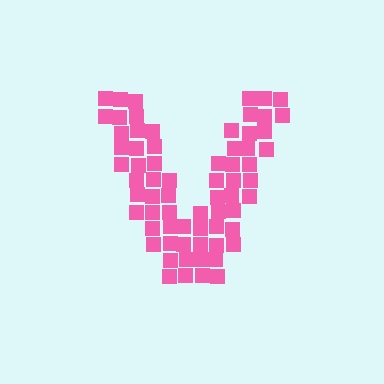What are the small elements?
The small elements are squares.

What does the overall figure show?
The overall figure shows the letter V.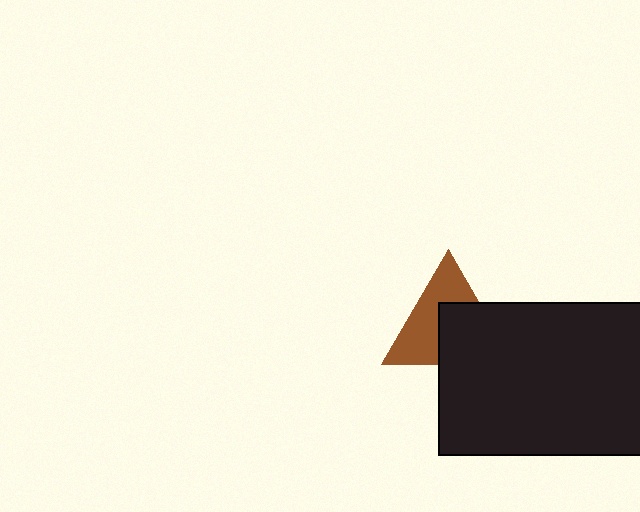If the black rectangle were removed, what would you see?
You would see the complete brown triangle.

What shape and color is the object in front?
The object in front is a black rectangle.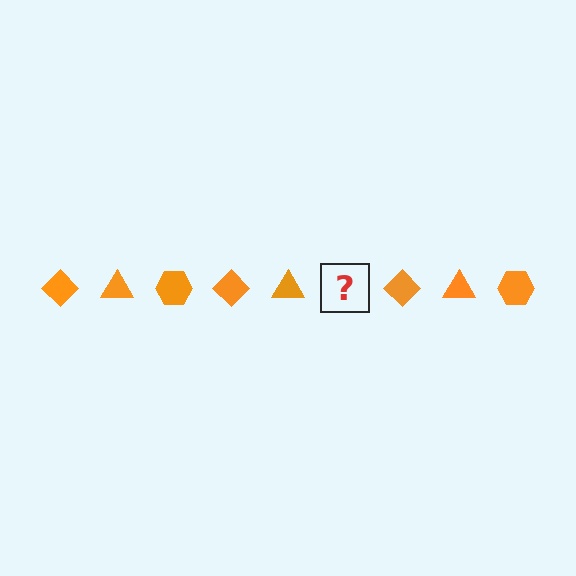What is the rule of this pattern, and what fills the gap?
The rule is that the pattern cycles through diamond, triangle, hexagon shapes in orange. The gap should be filled with an orange hexagon.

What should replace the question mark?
The question mark should be replaced with an orange hexagon.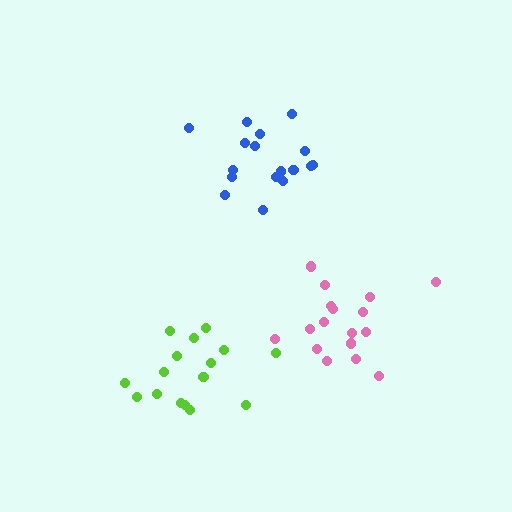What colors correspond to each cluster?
The clusters are colored: blue, pink, lime.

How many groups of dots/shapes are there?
There are 3 groups.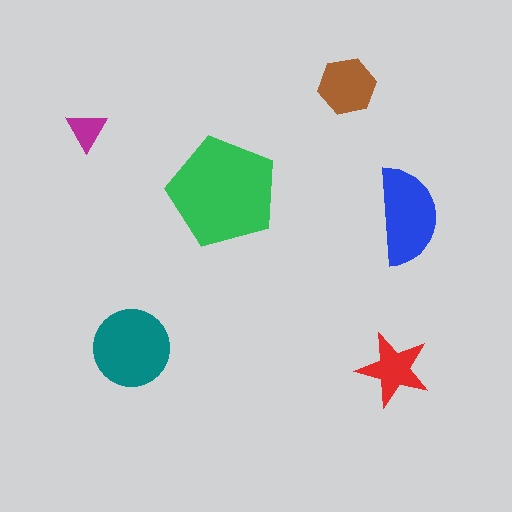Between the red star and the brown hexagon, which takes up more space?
The brown hexagon.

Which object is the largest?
The green pentagon.